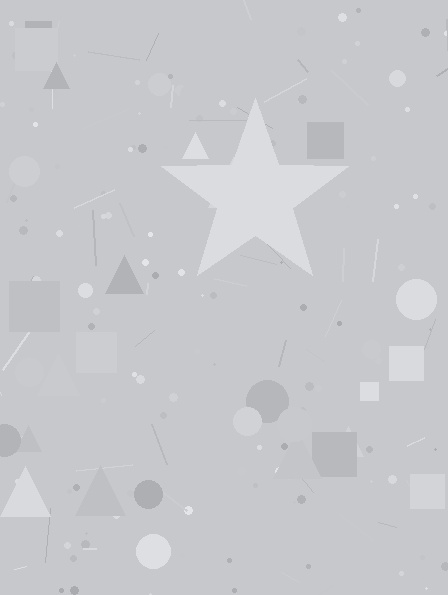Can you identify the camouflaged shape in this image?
The camouflaged shape is a star.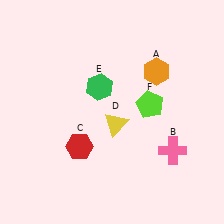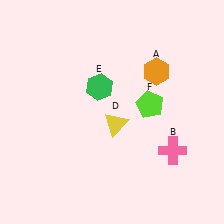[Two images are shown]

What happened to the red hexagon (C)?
The red hexagon (C) was removed in Image 2. It was in the bottom-left area of Image 1.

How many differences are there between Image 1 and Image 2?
There is 1 difference between the two images.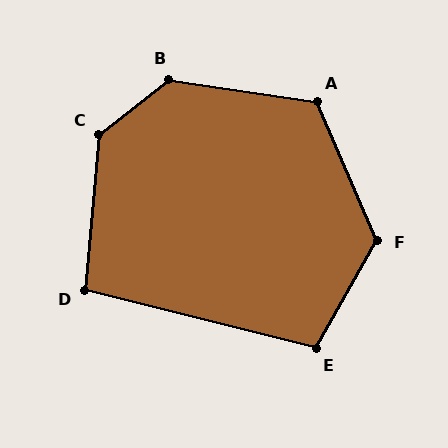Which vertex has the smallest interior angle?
D, at approximately 99 degrees.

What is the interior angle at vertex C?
Approximately 133 degrees (obtuse).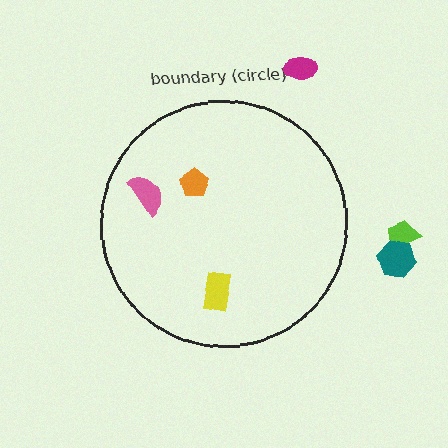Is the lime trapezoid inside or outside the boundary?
Outside.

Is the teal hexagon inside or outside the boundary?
Outside.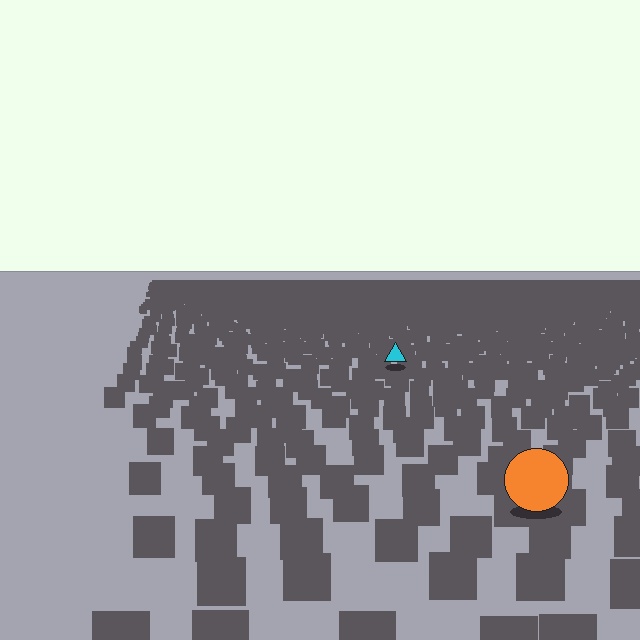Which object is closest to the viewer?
The orange circle is closest. The texture marks near it are larger and more spread out.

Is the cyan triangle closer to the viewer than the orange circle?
No. The orange circle is closer — you can tell from the texture gradient: the ground texture is coarser near it.